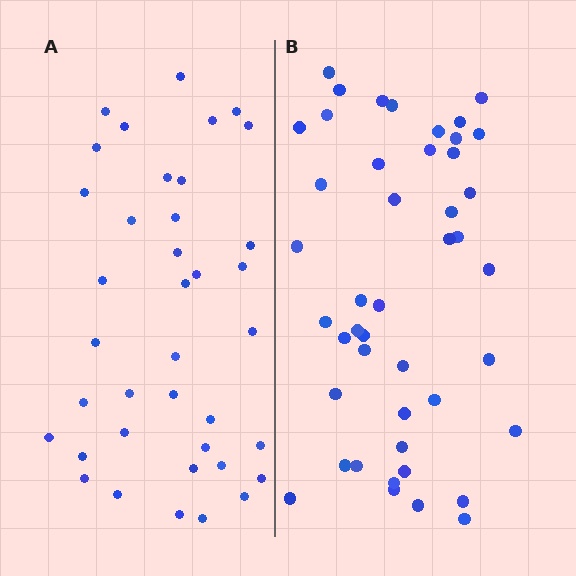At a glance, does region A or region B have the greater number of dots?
Region B (the right region) has more dots.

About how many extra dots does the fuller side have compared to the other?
Region B has roughly 8 or so more dots than region A.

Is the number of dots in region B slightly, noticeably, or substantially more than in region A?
Region B has only slightly more — the two regions are fairly close. The ratio is roughly 1.2 to 1.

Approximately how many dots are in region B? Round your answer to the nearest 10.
About 40 dots. (The exact count is 45, which rounds to 40.)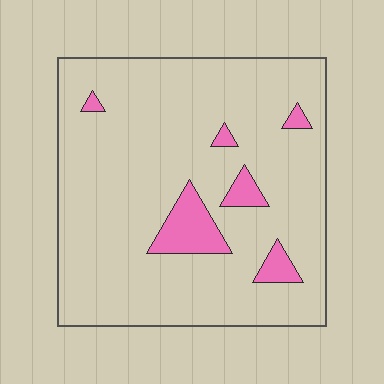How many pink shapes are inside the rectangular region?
6.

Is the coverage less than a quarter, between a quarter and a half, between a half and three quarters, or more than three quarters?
Less than a quarter.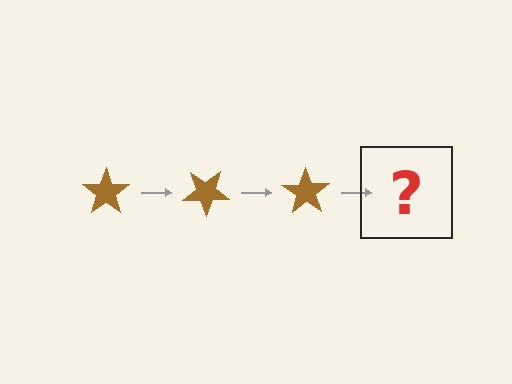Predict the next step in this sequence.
The next step is a brown star rotated 105 degrees.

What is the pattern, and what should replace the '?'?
The pattern is that the star rotates 35 degrees each step. The '?' should be a brown star rotated 105 degrees.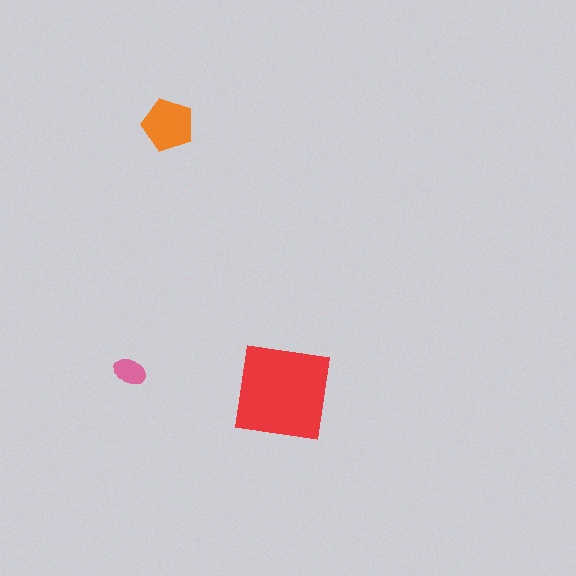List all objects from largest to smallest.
The red square, the orange pentagon, the pink ellipse.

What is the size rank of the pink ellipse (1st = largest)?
3rd.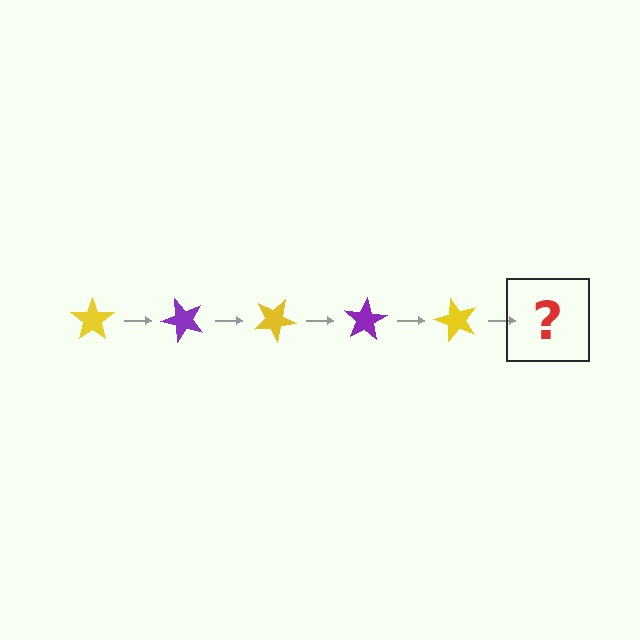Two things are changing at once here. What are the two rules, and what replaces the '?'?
The two rules are that it rotates 50 degrees each step and the color cycles through yellow and purple. The '?' should be a purple star, rotated 250 degrees from the start.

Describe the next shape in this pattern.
It should be a purple star, rotated 250 degrees from the start.